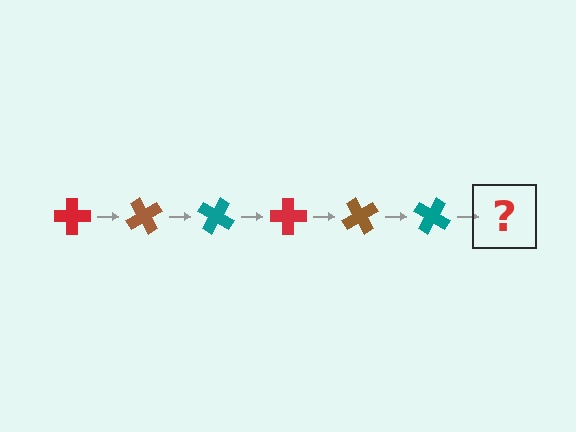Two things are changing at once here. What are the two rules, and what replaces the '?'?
The two rules are that it rotates 60 degrees each step and the color cycles through red, brown, and teal. The '?' should be a red cross, rotated 360 degrees from the start.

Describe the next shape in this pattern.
It should be a red cross, rotated 360 degrees from the start.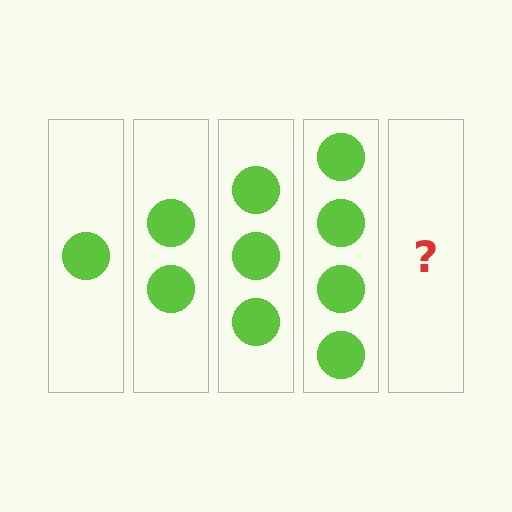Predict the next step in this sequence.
The next step is 5 circles.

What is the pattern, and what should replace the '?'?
The pattern is that each step adds one more circle. The '?' should be 5 circles.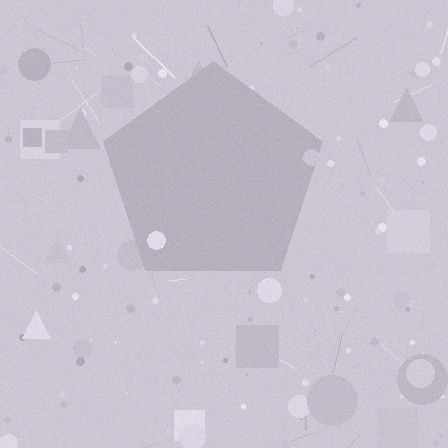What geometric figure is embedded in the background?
A pentagon is embedded in the background.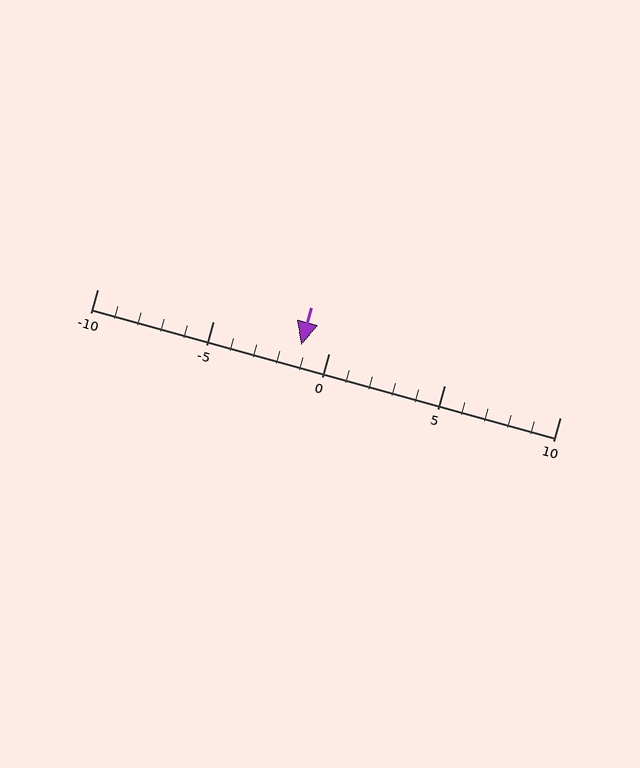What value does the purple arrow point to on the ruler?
The purple arrow points to approximately -1.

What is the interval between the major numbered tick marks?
The major tick marks are spaced 5 units apart.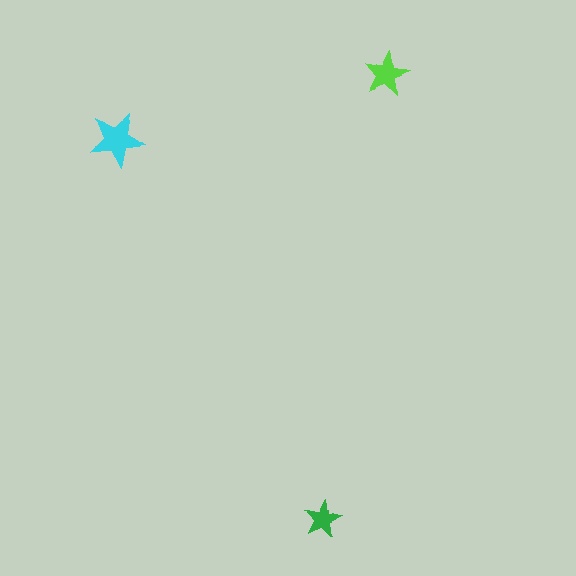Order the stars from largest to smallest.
the cyan one, the lime one, the green one.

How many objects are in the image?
There are 3 objects in the image.